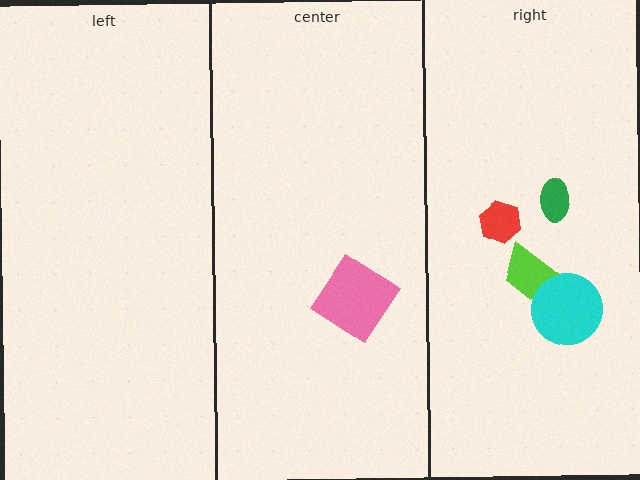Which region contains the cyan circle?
The right region.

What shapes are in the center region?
The pink diamond.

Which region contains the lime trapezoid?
The right region.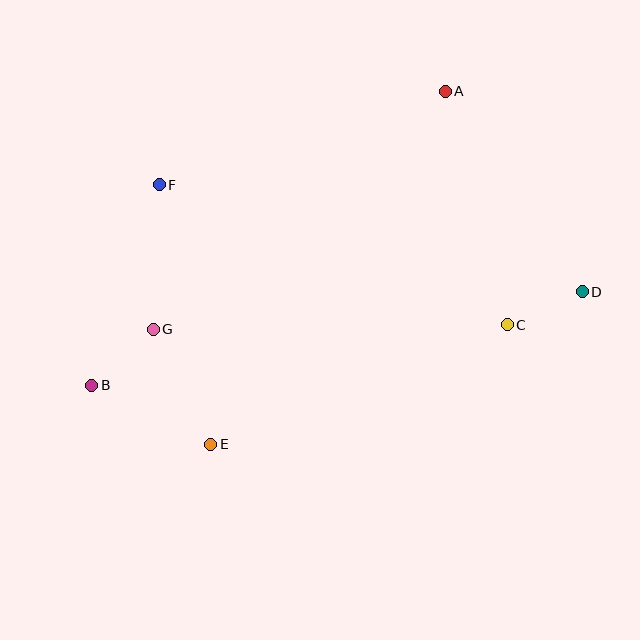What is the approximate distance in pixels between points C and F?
The distance between C and F is approximately 375 pixels.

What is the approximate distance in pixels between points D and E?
The distance between D and E is approximately 401 pixels.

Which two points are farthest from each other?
Points B and D are farthest from each other.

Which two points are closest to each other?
Points C and D are closest to each other.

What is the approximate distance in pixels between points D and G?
The distance between D and G is approximately 431 pixels.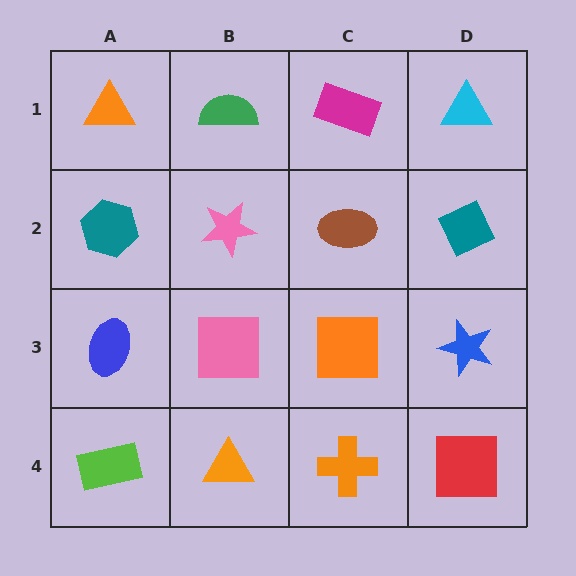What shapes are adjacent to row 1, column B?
A pink star (row 2, column B), an orange triangle (row 1, column A), a magenta rectangle (row 1, column C).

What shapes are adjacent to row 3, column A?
A teal hexagon (row 2, column A), a lime rectangle (row 4, column A), a pink square (row 3, column B).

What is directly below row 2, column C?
An orange square.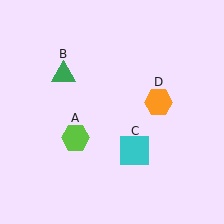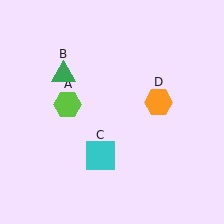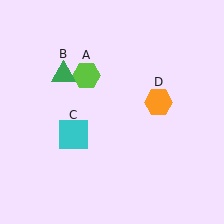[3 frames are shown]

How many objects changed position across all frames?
2 objects changed position: lime hexagon (object A), cyan square (object C).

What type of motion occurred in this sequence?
The lime hexagon (object A), cyan square (object C) rotated clockwise around the center of the scene.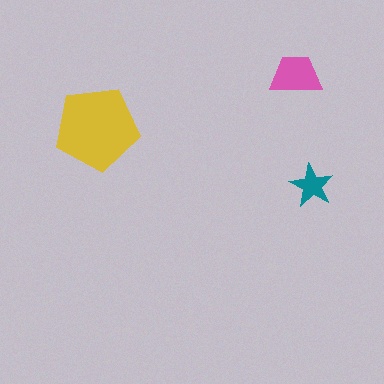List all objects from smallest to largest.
The teal star, the pink trapezoid, the yellow pentagon.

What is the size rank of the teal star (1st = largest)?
3rd.